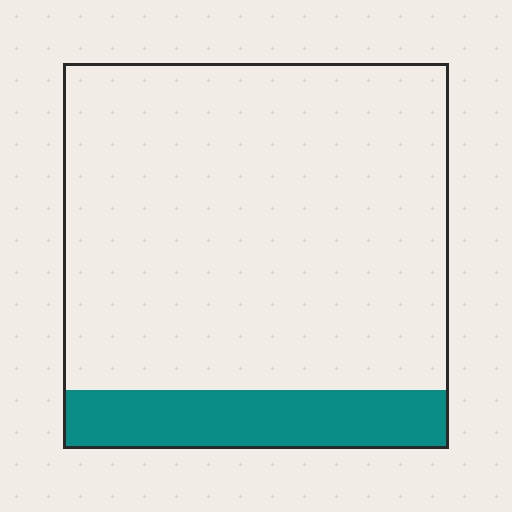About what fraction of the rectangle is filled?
About one sixth (1/6).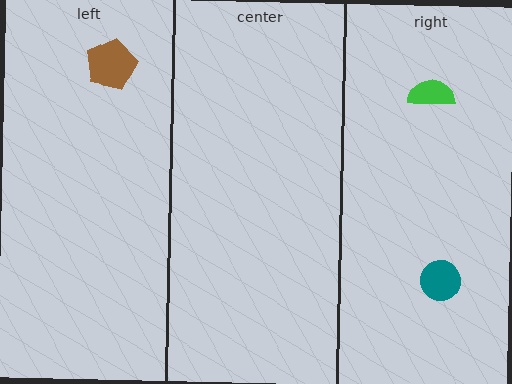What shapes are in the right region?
The green semicircle, the teal circle.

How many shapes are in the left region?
1.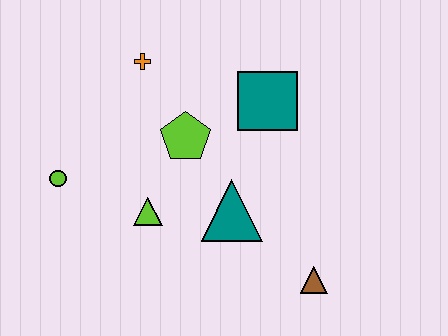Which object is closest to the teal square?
The lime pentagon is closest to the teal square.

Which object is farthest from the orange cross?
The brown triangle is farthest from the orange cross.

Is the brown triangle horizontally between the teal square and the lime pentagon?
No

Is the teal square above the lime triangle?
Yes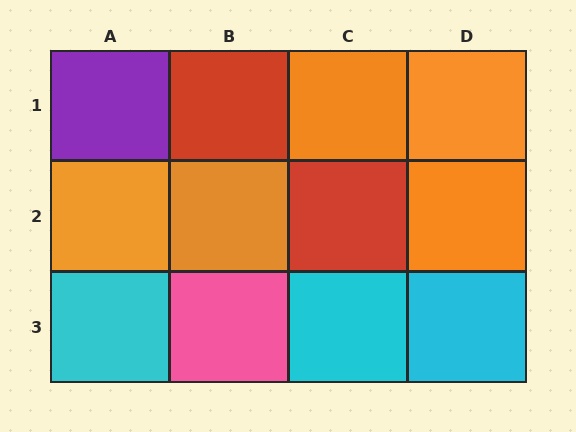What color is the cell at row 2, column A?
Orange.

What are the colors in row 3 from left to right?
Cyan, pink, cyan, cyan.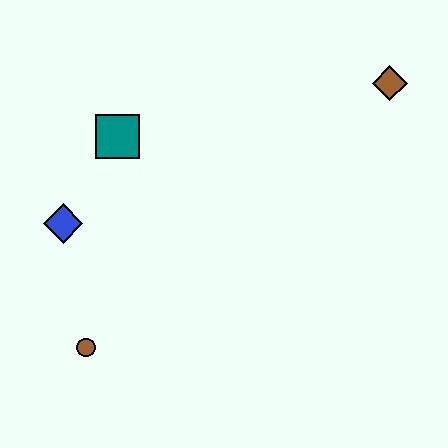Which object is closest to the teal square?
The blue diamond is closest to the teal square.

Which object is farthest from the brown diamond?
The brown circle is farthest from the brown diamond.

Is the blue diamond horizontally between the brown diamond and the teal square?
No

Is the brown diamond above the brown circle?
Yes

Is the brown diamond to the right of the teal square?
Yes